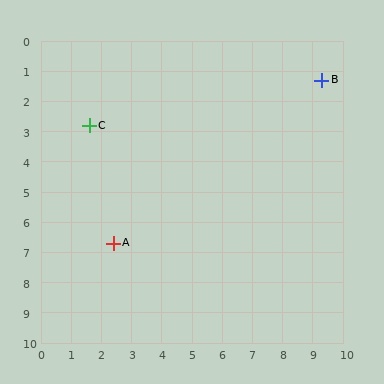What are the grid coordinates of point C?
Point C is at approximately (1.6, 2.8).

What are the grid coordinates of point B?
Point B is at approximately (9.3, 1.3).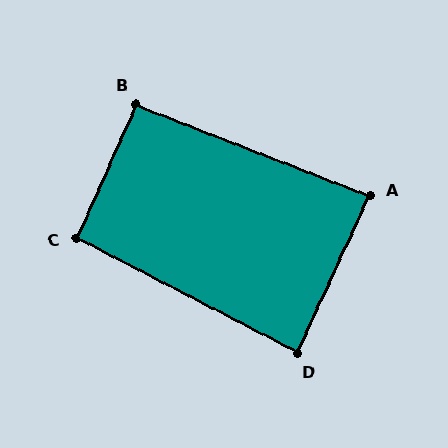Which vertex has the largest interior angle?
C, at approximately 93 degrees.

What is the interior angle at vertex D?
Approximately 87 degrees (approximately right).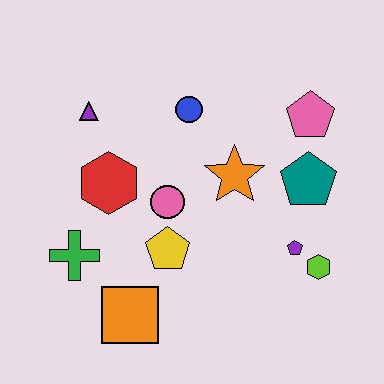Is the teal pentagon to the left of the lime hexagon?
Yes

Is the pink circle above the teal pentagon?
No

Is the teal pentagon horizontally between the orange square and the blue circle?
No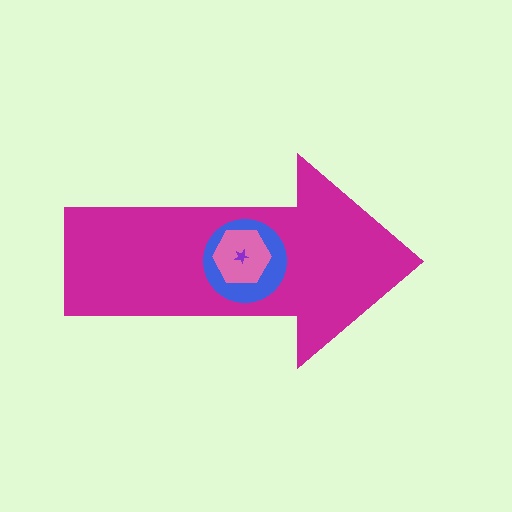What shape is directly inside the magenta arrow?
The blue circle.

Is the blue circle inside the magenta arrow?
Yes.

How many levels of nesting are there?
4.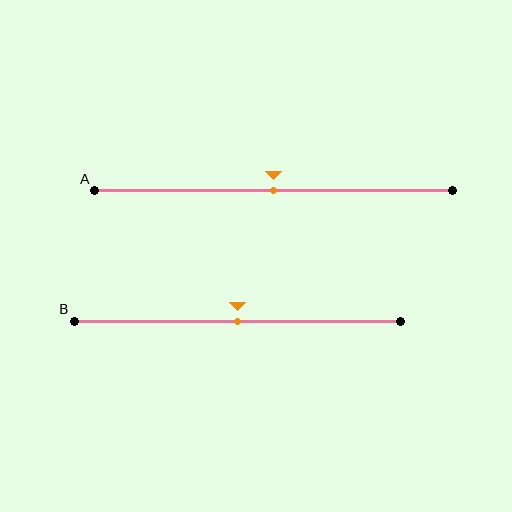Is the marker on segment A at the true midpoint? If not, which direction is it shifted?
Yes, the marker on segment A is at the true midpoint.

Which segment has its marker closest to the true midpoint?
Segment A has its marker closest to the true midpoint.